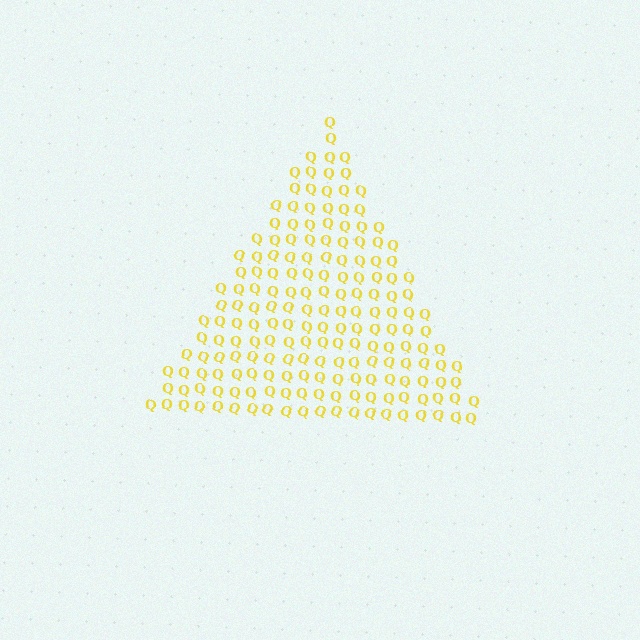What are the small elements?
The small elements are letter Q's.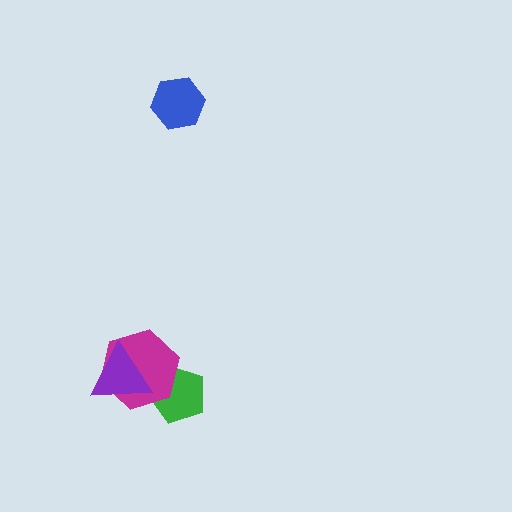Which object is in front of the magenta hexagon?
The purple triangle is in front of the magenta hexagon.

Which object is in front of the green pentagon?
The magenta hexagon is in front of the green pentagon.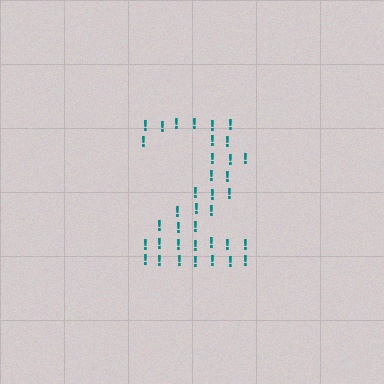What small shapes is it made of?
It is made of small exclamation marks.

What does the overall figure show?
The overall figure shows the digit 2.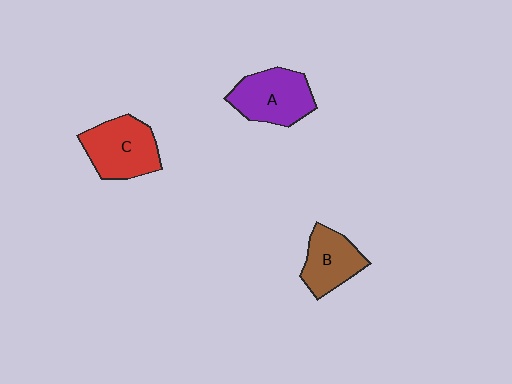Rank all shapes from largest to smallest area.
From largest to smallest: A (purple), C (red), B (brown).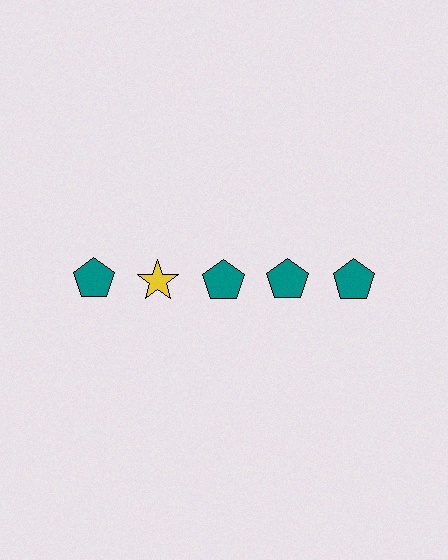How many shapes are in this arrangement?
There are 5 shapes arranged in a grid pattern.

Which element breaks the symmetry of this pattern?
The yellow star in the top row, second from left column breaks the symmetry. All other shapes are teal pentagons.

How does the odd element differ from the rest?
It differs in both color (yellow instead of teal) and shape (star instead of pentagon).